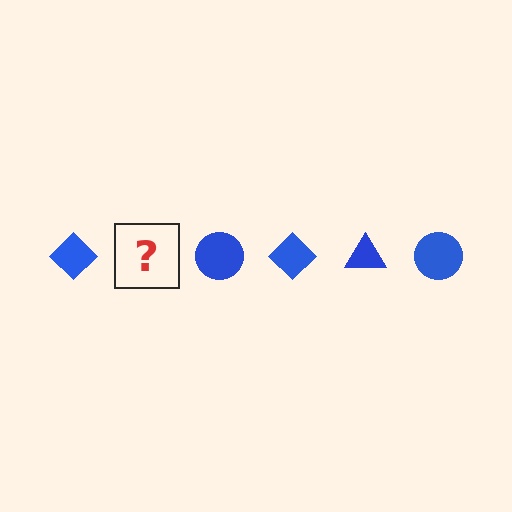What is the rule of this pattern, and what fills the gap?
The rule is that the pattern cycles through diamond, triangle, circle shapes in blue. The gap should be filled with a blue triangle.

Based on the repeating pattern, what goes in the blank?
The blank should be a blue triangle.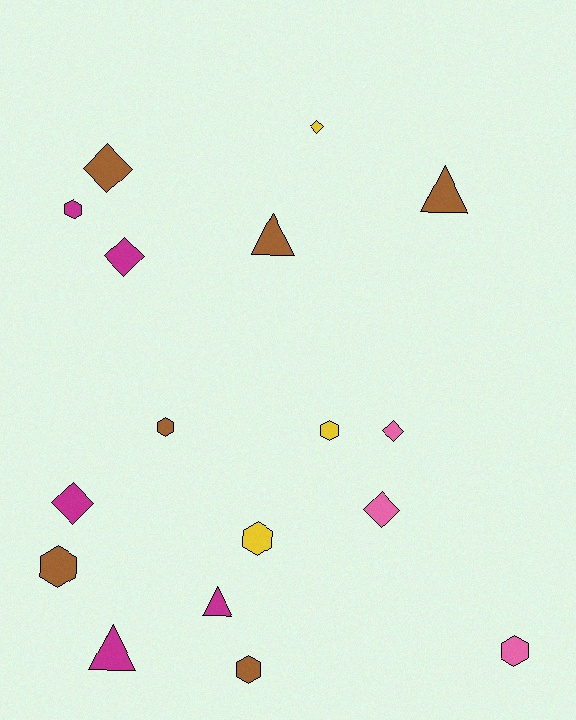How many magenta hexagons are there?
There is 1 magenta hexagon.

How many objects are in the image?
There are 17 objects.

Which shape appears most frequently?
Hexagon, with 7 objects.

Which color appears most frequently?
Brown, with 6 objects.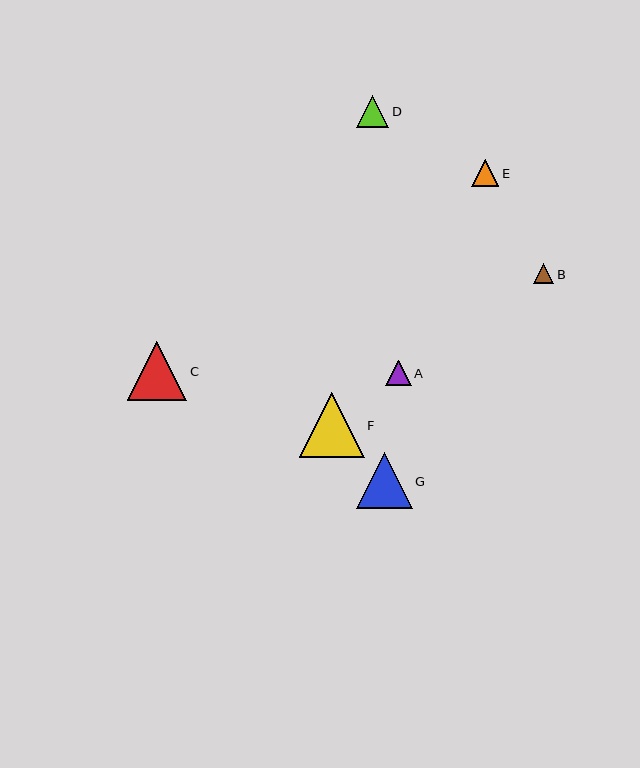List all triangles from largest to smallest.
From largest to smallest: F, C, G, D, E, A, B.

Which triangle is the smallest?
Triangle B is the smallest with a size of approximately 20 pixels.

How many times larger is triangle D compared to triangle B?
Triangle D is approximately 1.6 times the size of triangle B.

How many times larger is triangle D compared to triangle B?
Triangle D is approximately 1.6 times the size of triangle B.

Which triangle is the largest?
Triangle F is the largest with a size of approximately 65 pixels.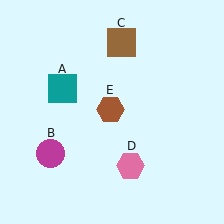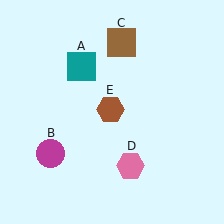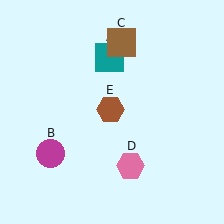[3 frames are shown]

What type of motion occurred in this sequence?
The teal square (object A) rotated clockwise around the center of the scene.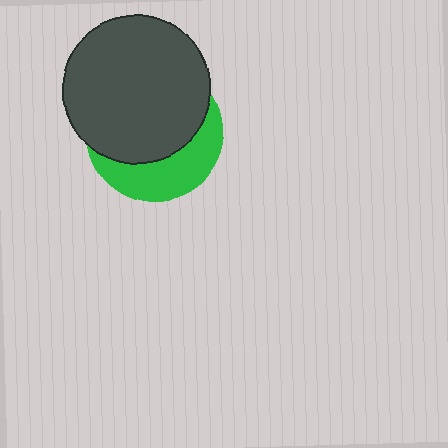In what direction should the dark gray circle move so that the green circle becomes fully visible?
The dark gray circle should move up. That is the shortest direction to clear the overlap and leave the green circle fully visible.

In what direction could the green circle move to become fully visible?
The green circle could move down. That would shift it out from behind the dark gray circle entirely.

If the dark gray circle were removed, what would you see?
You would see the complete green circle.